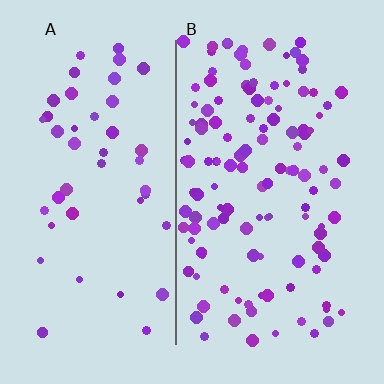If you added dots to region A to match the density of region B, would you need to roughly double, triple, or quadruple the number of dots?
Approximately triple.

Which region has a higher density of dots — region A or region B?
B (the right).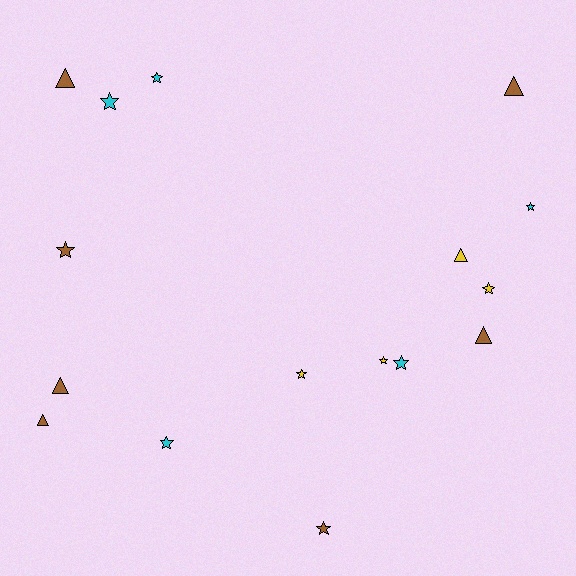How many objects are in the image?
There are 16 objects.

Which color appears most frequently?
Brown, with 7 objects.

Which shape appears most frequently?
Star, with 10 objects.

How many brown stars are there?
There are 2 brown stars.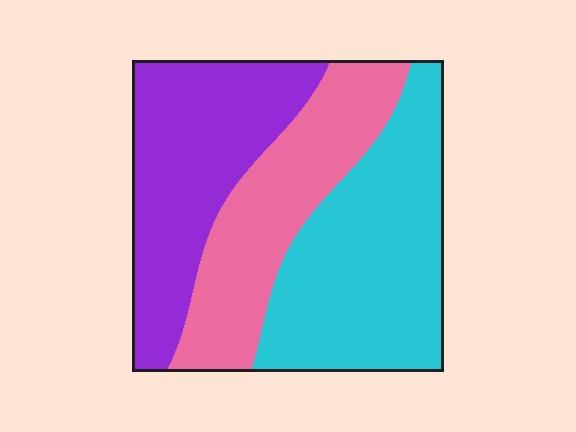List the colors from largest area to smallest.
From largest to smallest: cyan, purple, pink.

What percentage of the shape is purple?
Purple covers 33% of the shape.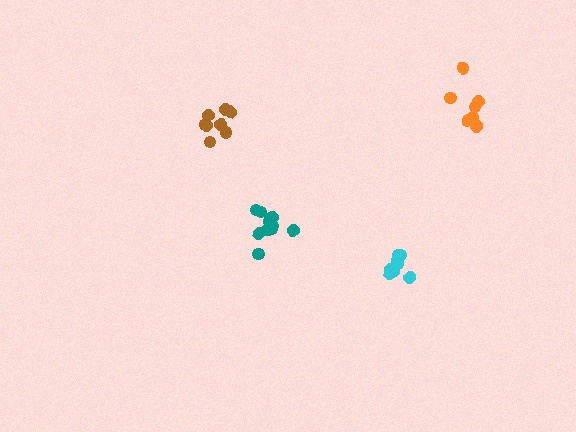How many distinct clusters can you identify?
There are 4 distinct clusters.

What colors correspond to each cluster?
The clusters are colored: teal, brown, orange, cyan.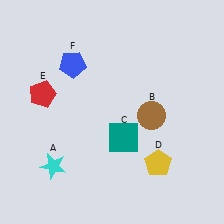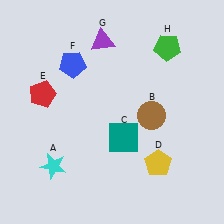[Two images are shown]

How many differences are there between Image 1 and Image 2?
There are 2 differences between the two images.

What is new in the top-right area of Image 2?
A green pentagon (H) was added in the top-right area of Image 2.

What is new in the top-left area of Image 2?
A purple triangle (G) was added in the top-left area of Image 2.